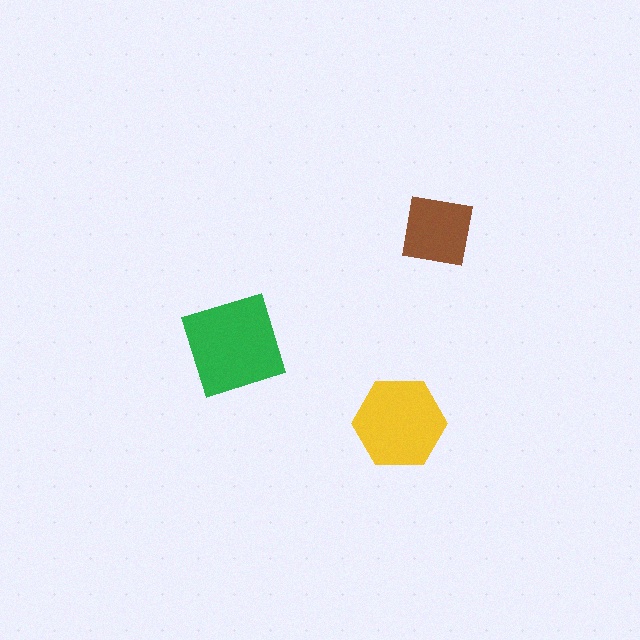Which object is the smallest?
The brown square.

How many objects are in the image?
There are 3 objects in the image.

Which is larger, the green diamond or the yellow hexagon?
The green diamond.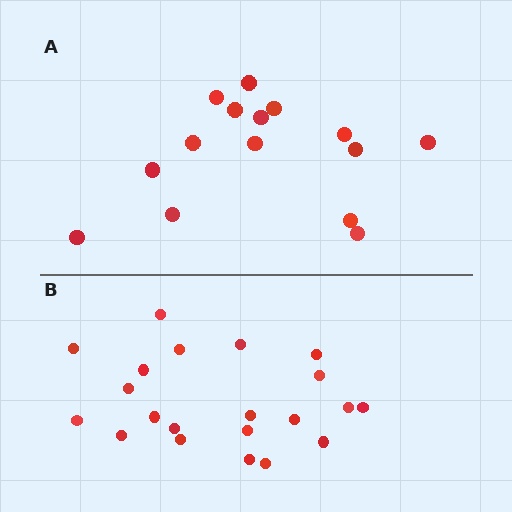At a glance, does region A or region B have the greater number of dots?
Region B (the bottom region) has more dots.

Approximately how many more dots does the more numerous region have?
Region B has about 6 more dots than region A.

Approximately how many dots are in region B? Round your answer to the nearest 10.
About 20 dots. (The exact count is 21, which rounds to 20.)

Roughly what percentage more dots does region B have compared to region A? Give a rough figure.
About 40% more.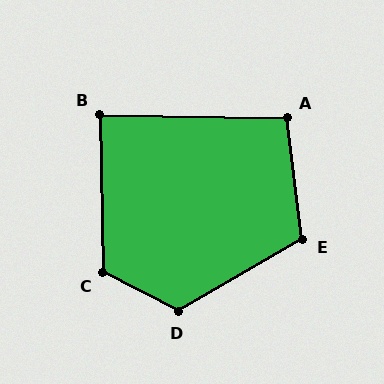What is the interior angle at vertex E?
Approximately 113 degrees (obtuse).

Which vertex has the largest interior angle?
D, at approximately 123 degrees.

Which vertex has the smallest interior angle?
B, at approximately 88 degrees.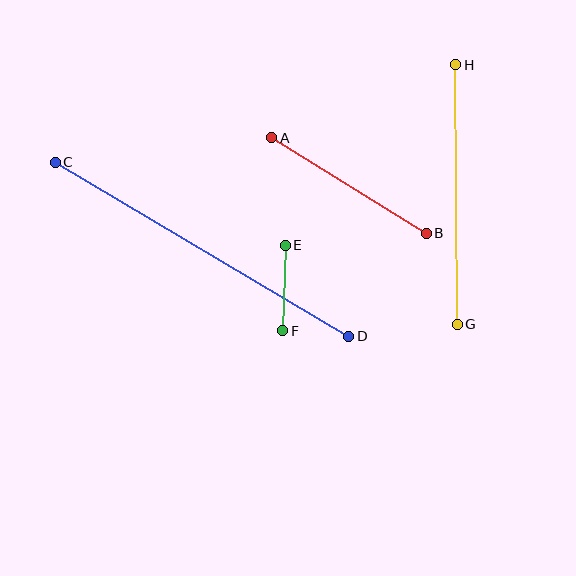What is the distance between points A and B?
The distance is approximately 182 pixels.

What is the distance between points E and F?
The distance is approximately 86 pixels.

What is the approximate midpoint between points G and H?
The midpoint is at approximately (457, 194) pixels.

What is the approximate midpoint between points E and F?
The midpoint is at approximately (284, 288) pixels.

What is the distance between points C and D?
The distance is approximately 341 pixels.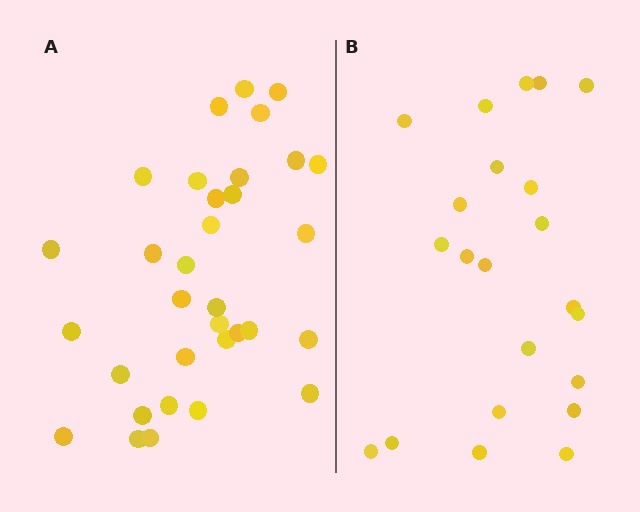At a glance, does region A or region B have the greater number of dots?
Region A (the left region) has more dots.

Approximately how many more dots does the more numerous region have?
Region A has roughly 12 or so more dots than region B.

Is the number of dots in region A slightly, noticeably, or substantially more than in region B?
Region A has substantially more. The ratio is roughly 1.5 to 1.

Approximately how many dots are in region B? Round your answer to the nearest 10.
About 20 dots. (The exact count is 22, which rounds to 20.)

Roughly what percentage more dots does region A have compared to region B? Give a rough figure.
About 50% more.